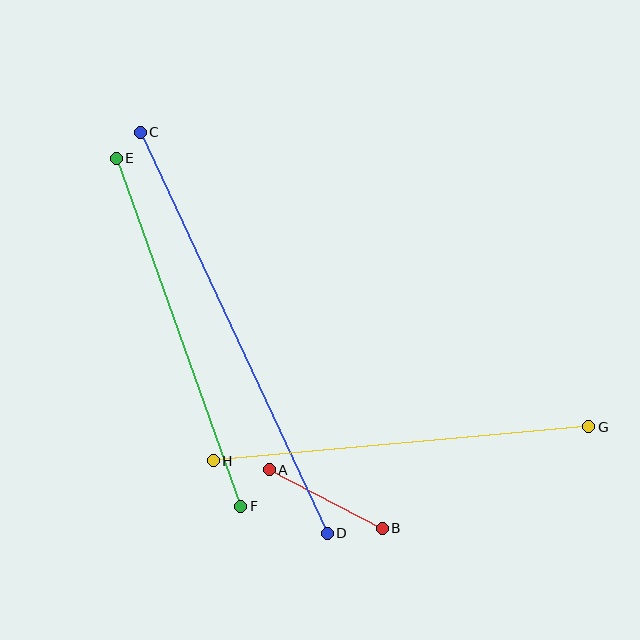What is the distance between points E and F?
The distance is approximately 370 pixels.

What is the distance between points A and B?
The distance is approximately 127 pixels.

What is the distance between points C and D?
The distance is approximately 443 pixels.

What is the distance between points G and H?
The distance is approximately 377 pixels.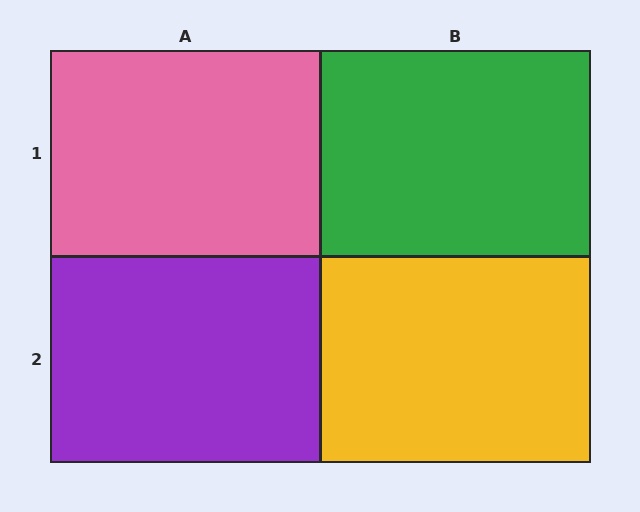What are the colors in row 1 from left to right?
Pink, green.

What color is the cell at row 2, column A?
Purple.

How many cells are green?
1 cell is green.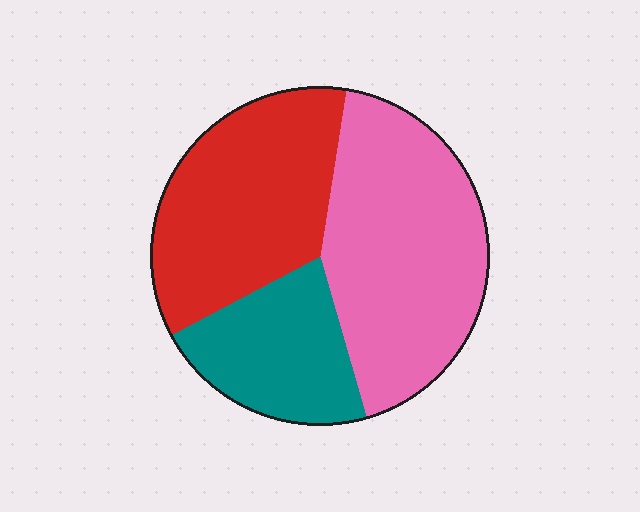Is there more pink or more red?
Pink.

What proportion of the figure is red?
Red covers roughly 35% of the figure.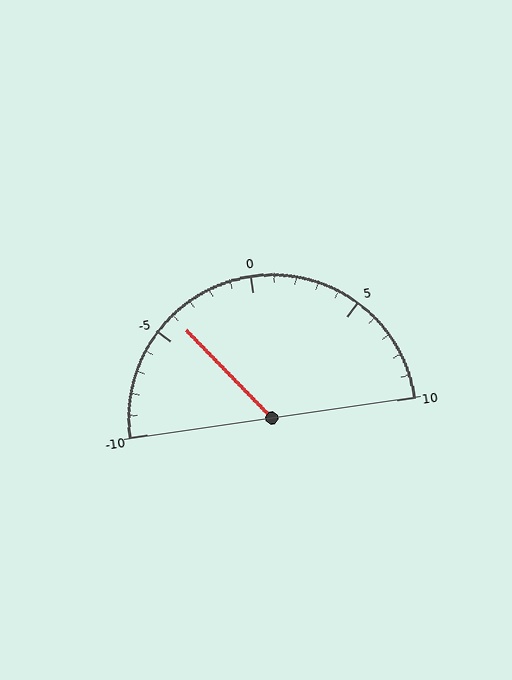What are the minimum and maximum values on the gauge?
The gauge ranges from -10 to 10.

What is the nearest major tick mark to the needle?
The nearest major tick mark is -5.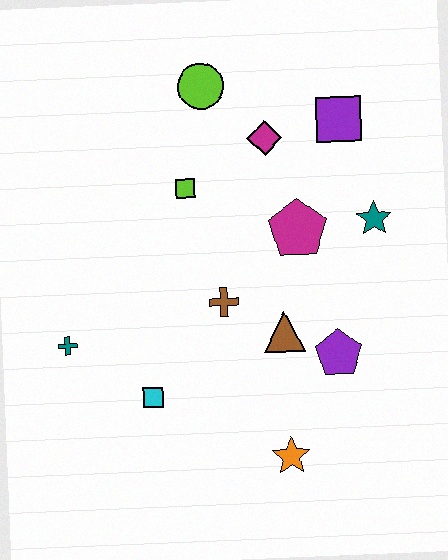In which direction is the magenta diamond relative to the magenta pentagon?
The magenta diamond is above the magenta pentagon.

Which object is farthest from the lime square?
The orange star is farthest from the lime square.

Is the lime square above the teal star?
Yes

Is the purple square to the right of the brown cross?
Yes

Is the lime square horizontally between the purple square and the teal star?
No